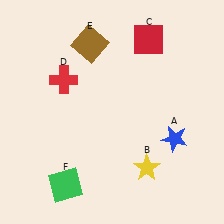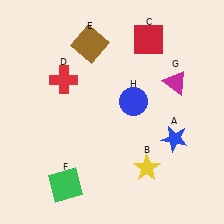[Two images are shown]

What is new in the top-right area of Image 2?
A magenta triangle (G) was added in the top-right area of Image 2.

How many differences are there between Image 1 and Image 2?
There are 2 differences between the two images.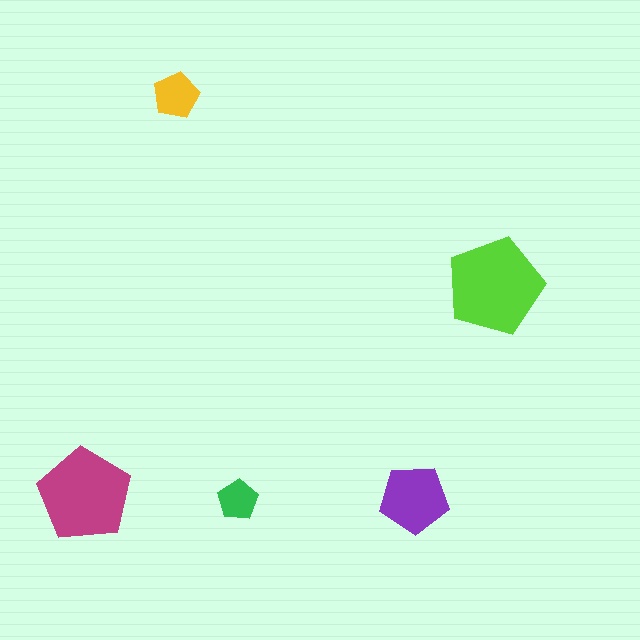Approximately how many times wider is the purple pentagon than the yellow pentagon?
About 1.5 times wider.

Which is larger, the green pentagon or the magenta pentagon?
The magenta one.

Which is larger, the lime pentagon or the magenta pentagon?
The lime one.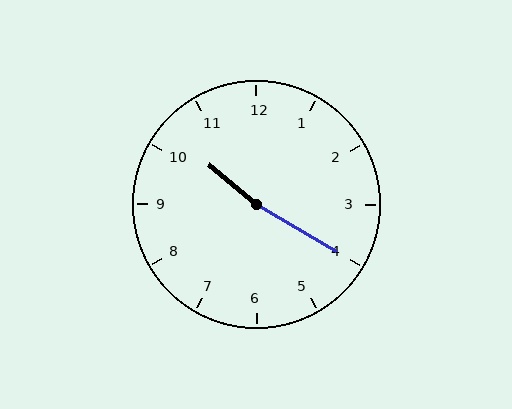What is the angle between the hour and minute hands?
Approximately 170 degrees.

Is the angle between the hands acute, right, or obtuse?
It is obtuse.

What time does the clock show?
10:20.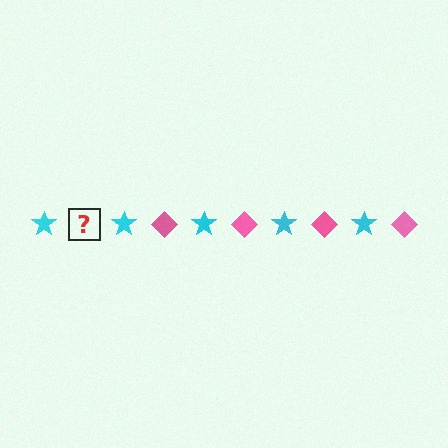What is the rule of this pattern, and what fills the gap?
The rule is that the pattern alternates between cyan star and pink diamond. The gap should be filled with a pink diamond.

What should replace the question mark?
The question mark should be replaced with a pink diamond.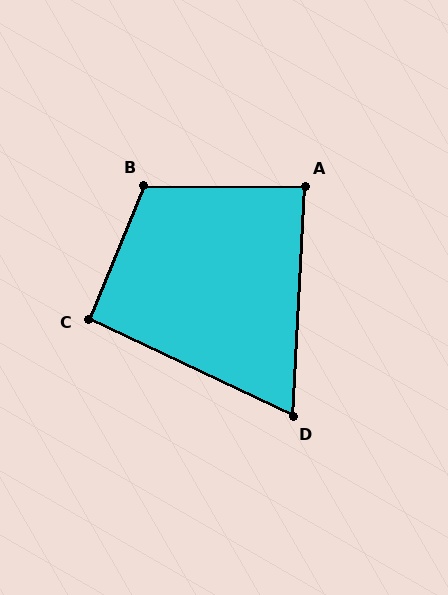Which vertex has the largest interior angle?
B, at approximately 112 degrees.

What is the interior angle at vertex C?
Approximately 93 degrees (approximately right).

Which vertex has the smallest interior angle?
D, at approximately 68 degrees.